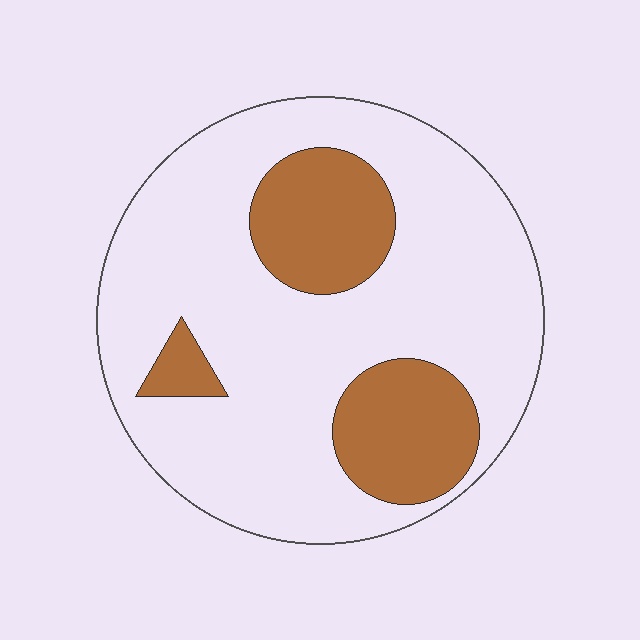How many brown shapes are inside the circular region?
3.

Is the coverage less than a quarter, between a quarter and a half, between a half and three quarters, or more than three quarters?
Less than a quarter.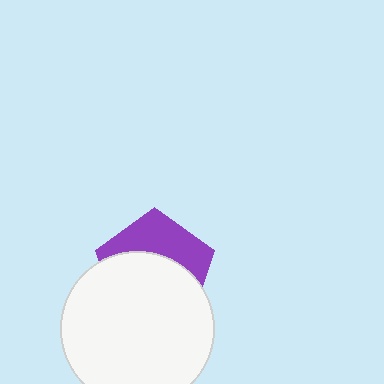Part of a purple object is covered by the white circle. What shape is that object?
It is a pentagon.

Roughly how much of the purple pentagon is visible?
A small part of it is visible (roughly 39%).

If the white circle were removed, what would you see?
You would see the complete purple pentagon.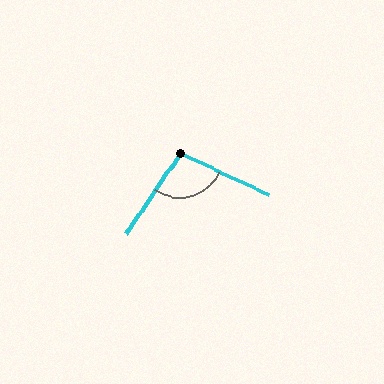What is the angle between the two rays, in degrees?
Approximately 100 degrees.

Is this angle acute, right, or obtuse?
It is obtuse.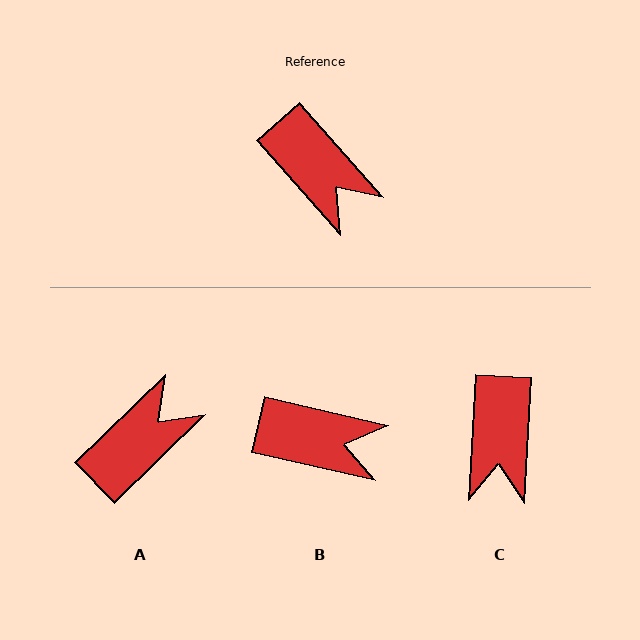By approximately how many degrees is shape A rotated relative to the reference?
Approximately 93 degrees counter-clockwise.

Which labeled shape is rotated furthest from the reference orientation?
A, about 93 degrees away.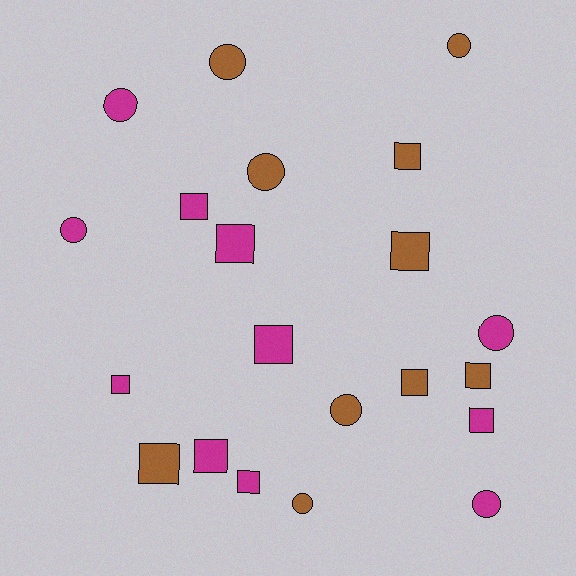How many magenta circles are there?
There are 4 magenta circles.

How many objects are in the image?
There are 21 objects.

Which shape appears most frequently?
Square, with 12 objects.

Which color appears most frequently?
Magenta, with 11 objects.